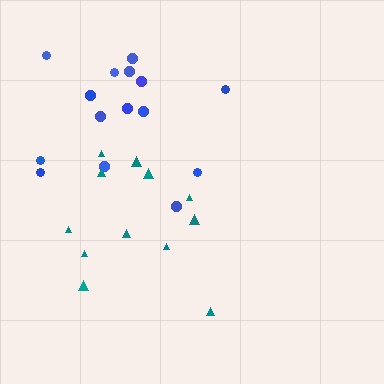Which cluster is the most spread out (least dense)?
Teal.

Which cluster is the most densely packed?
Blue.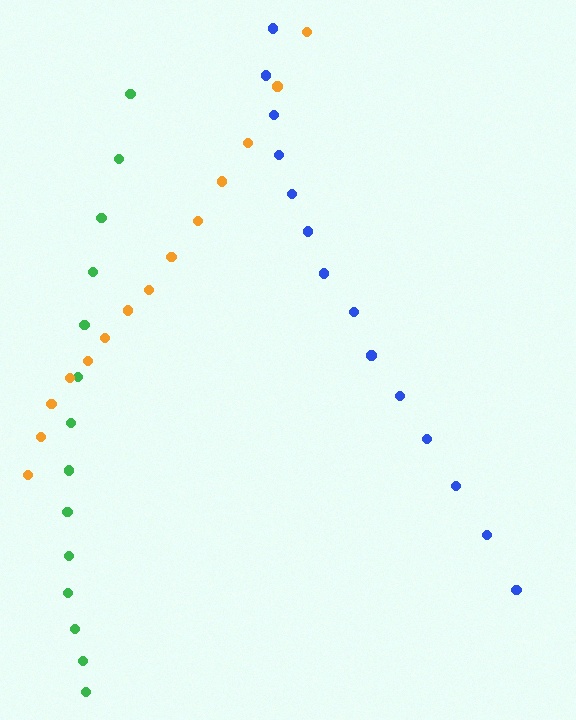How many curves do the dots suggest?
There are 3 distinct paths.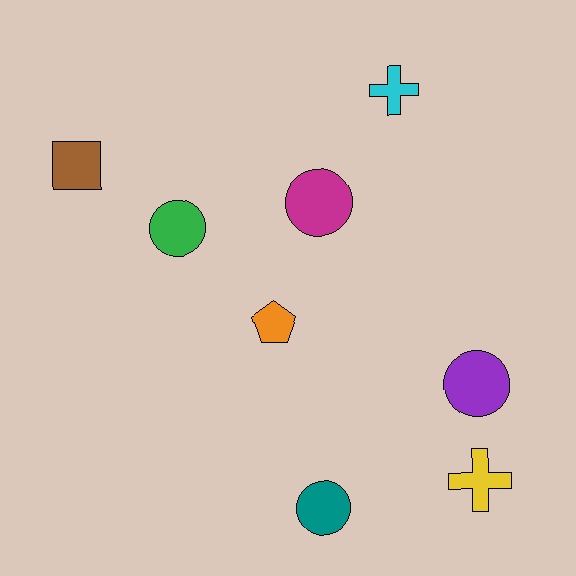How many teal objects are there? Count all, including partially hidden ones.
There is 1 teal object.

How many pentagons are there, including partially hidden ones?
There is 1 pentagon.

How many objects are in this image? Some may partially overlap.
There are 8 objects.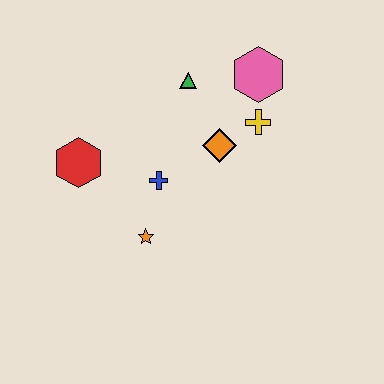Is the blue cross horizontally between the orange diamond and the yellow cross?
No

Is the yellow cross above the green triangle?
No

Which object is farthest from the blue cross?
The pink hexagon is farthest from the blue cross.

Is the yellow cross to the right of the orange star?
Yes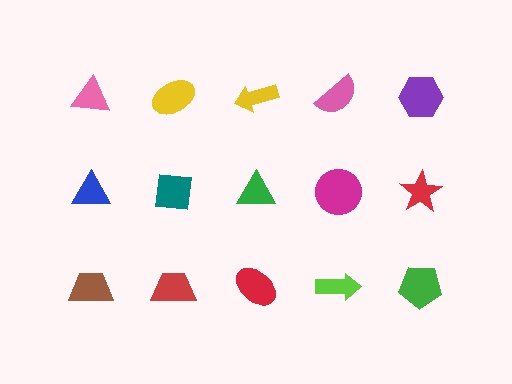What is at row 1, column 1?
A pink triangle.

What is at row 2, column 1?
A blue triangle.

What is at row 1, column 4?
A pink semicircle.